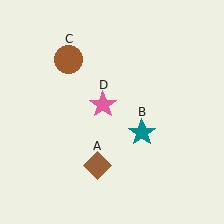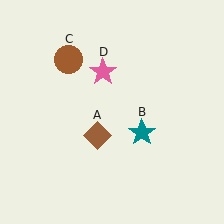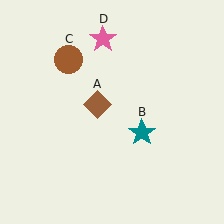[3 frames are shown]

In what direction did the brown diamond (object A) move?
The brown diamond (object A) moved up.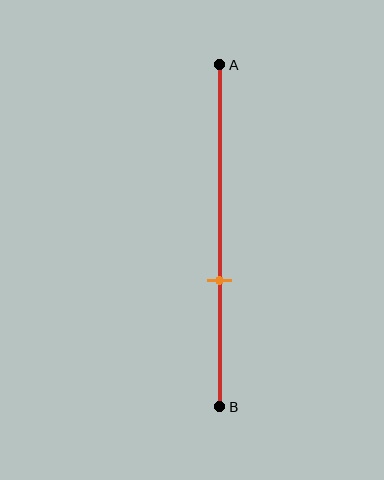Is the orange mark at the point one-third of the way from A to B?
No, the mark is at about 65% from A, not at the 33% one-third point.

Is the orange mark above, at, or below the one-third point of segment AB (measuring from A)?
The orange mark is below the one-third point of segment AB.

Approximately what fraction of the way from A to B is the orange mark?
The orange mark is approximately 65% of the way from A to B.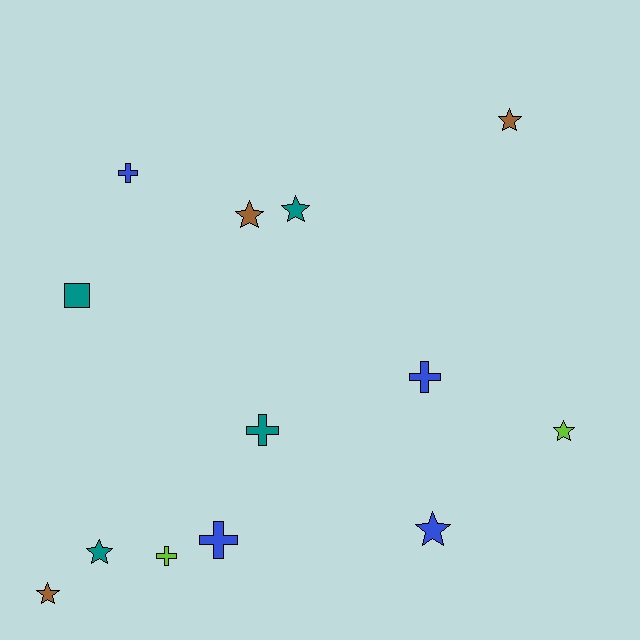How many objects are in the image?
There are 13 objects.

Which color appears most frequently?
Teal, with 4 objects.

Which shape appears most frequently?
Star, with 7 objects.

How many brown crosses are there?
There are no brown crosses.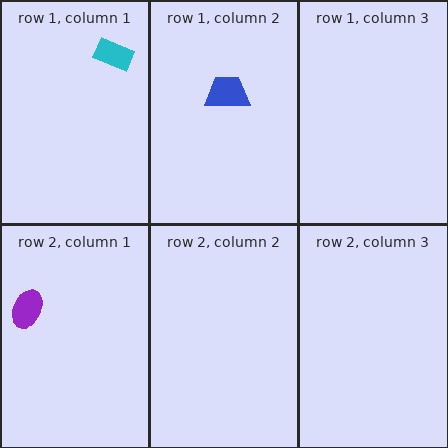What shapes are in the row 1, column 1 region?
The cyan rectangle.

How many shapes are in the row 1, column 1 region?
1.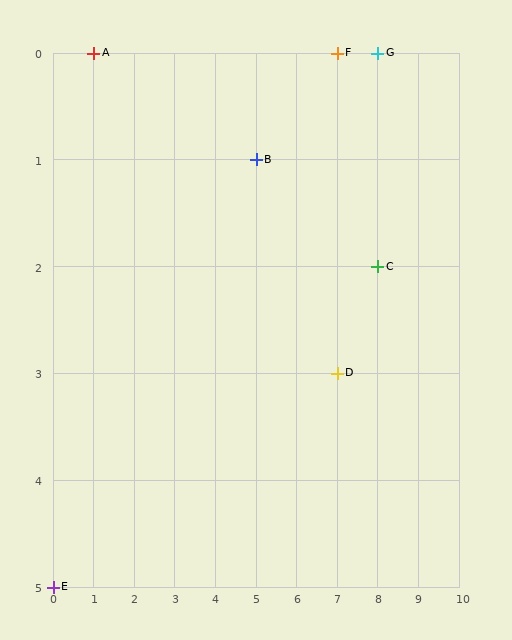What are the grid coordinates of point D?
Point D is at grid coordinates (7, 3).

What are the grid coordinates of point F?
Point F is at grid coordinates (7, 0).